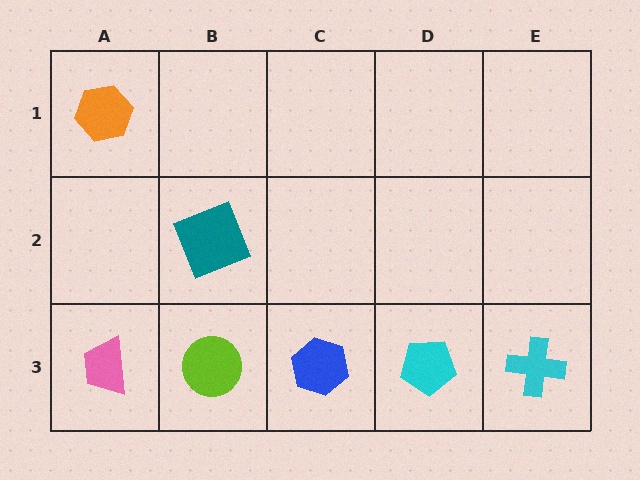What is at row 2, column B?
A teal square.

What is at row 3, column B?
A lime circle.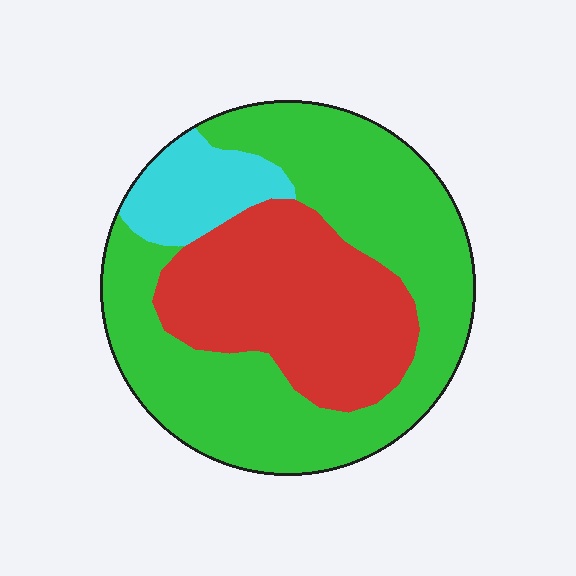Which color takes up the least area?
Cyan, at roughly 10%.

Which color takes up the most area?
Green, at roughly 55%.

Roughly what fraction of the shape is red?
Red takes up about one third (1/3) of the shape.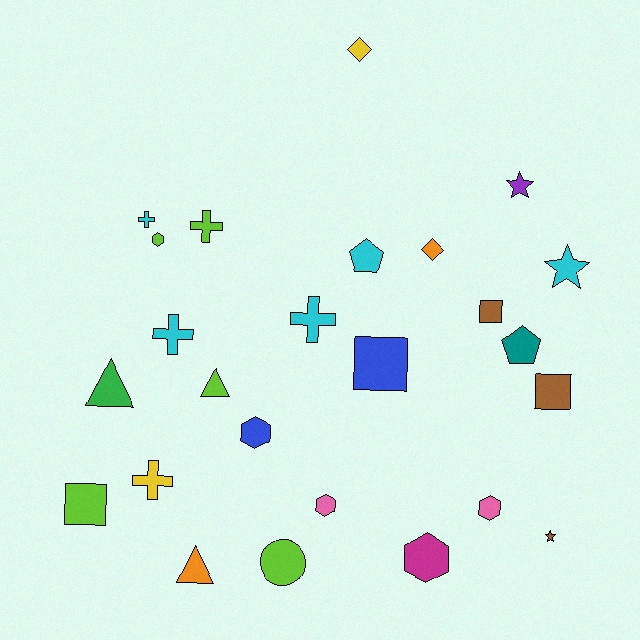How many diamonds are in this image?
There are 2 diamonds.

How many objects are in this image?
There are 25 objects.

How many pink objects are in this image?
There are 2 pink objects.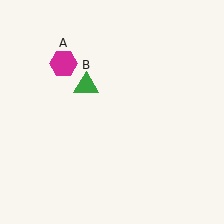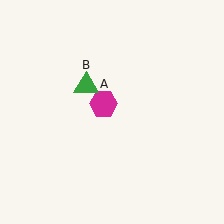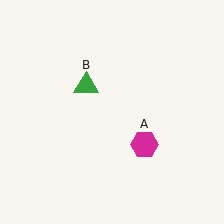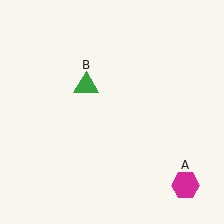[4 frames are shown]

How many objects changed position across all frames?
1 object changed position: magenta hexagon (object A).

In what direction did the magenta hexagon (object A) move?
The magenta hexagon (object A) moved down and to the right.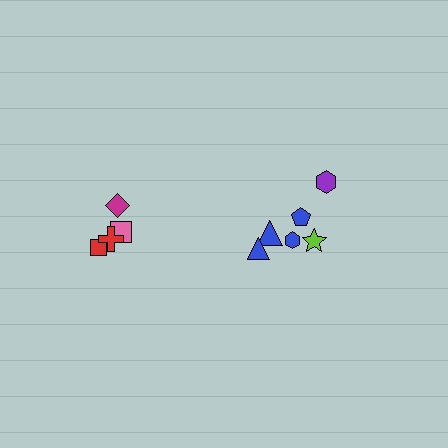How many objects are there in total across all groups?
There are 10 objects.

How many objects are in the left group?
There are 4 objects.